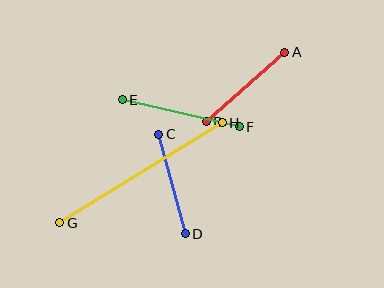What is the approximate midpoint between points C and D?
The midpoint is at approximately (172, 184) pixels.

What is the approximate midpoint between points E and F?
The midpoint is at approximately (181, 113) pixels.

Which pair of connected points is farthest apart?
Points G and H are farthest apart.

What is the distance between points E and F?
The distance is approximately 120 pixels.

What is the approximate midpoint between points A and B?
The midpoint is at approximately (245, 87) pixels.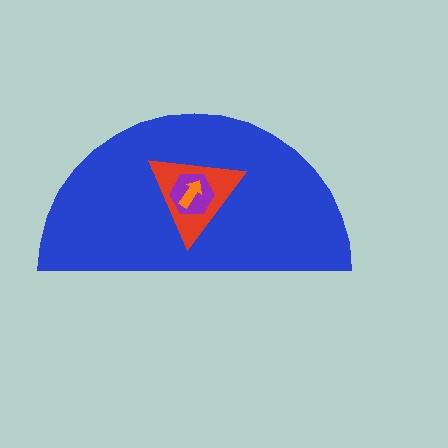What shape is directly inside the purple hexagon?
The orange arrow.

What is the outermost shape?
The blue semicircle.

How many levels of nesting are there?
4.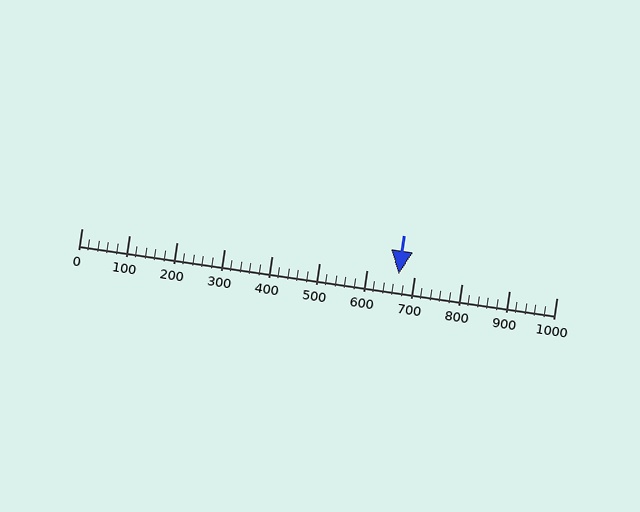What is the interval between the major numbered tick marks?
The major tick marks are spaced 100 units apart.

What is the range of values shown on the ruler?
The ruler shows values from 0 to 1000.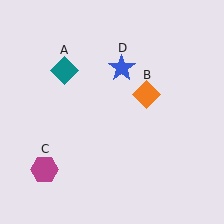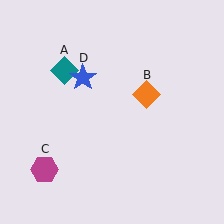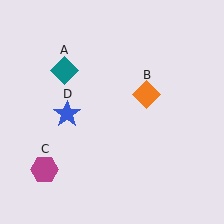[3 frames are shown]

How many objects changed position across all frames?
1 object changed position: blue star (object D).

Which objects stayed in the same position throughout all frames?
Teal diamond (object A) and orange diamond (object B) and magenta hexagon (object C) remained stationary.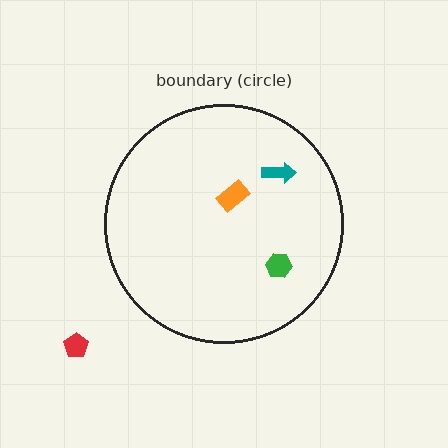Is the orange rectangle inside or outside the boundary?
Inside.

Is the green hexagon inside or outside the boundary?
Inside.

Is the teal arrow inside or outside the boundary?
Inside.